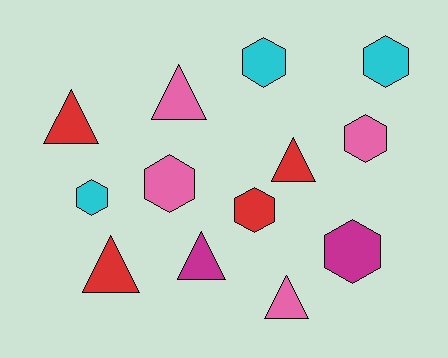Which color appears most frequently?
Pink, with 4 objects.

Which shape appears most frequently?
Hexagon, with 7 objects.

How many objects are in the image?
There are 13 objects.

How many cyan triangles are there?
There are no cyan triangles.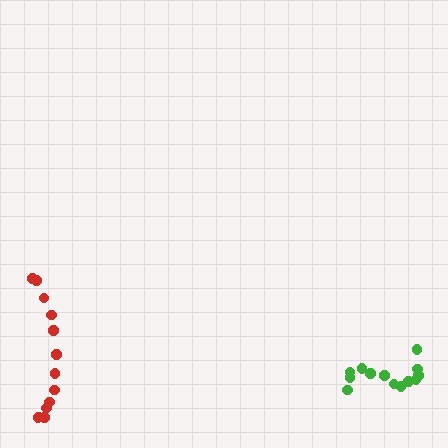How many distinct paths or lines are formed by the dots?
There are 2 distinct paths.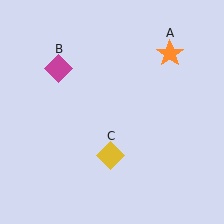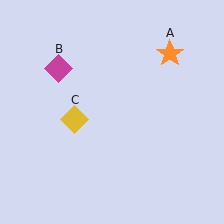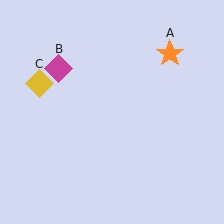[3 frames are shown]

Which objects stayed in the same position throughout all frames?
Orange star (object A) and magenta diamond (object B) remained stationary.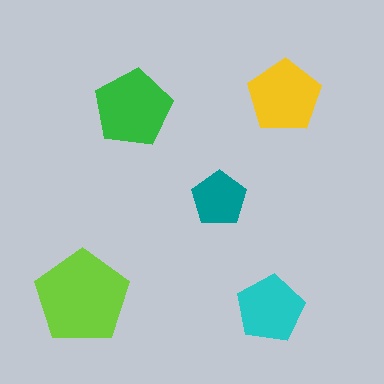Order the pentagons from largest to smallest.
the lime one, the green one, the yellow one, the cyan one, the teal one.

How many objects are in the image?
There are 5 objects in the image.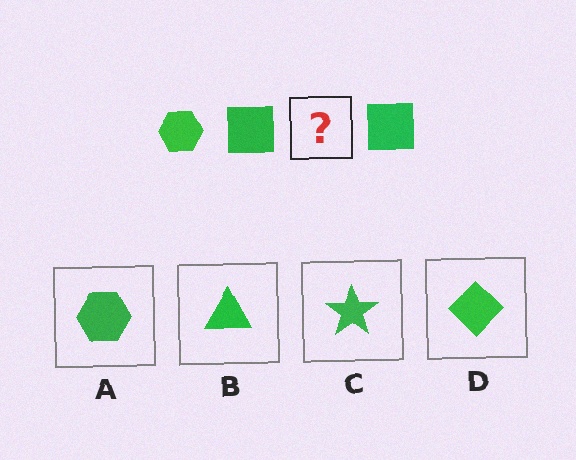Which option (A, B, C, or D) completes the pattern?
A.